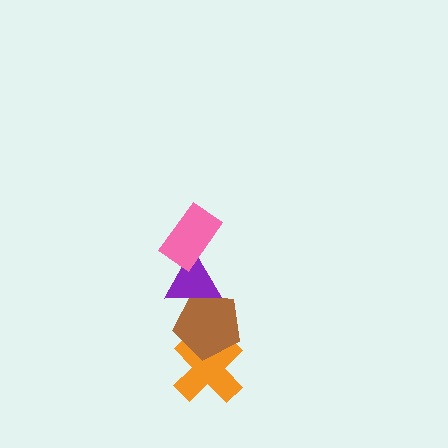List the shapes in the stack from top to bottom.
From top to bottom: the pink rectangle, the purple triangle, the brown pentagon, the orange cross.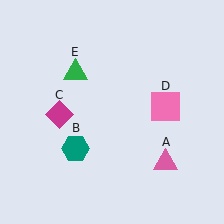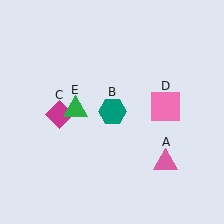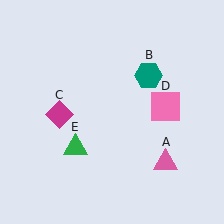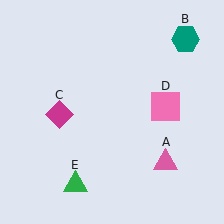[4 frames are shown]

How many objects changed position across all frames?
2 objects changed position: teal hexagon (object B), green triangle (object E).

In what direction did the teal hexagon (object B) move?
The teal hexagon (object B) moved up and to the right.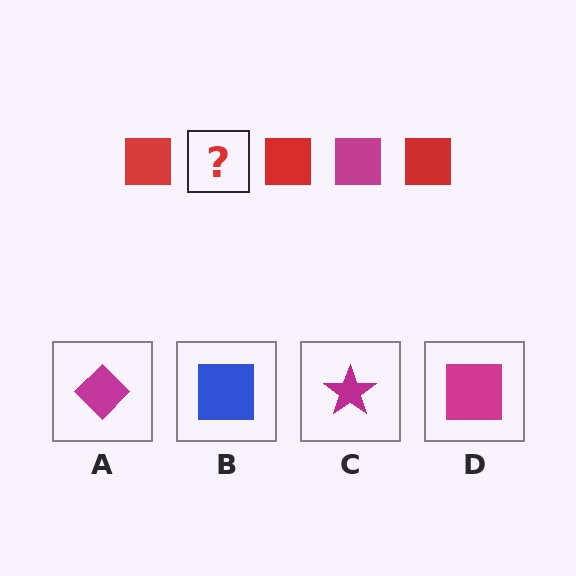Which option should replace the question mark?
Option D.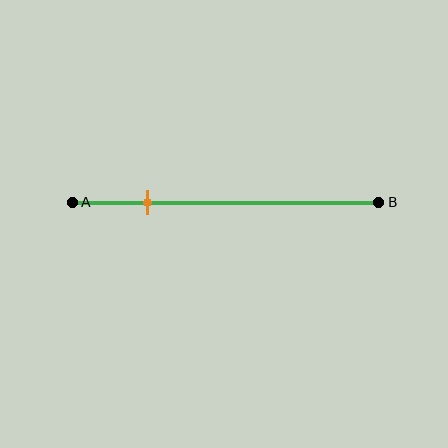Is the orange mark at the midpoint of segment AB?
No, the mark is at about 25% from A, not at the 50% midpoint.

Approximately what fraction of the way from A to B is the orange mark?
The orange mark is approximately 25% of the way from A to B.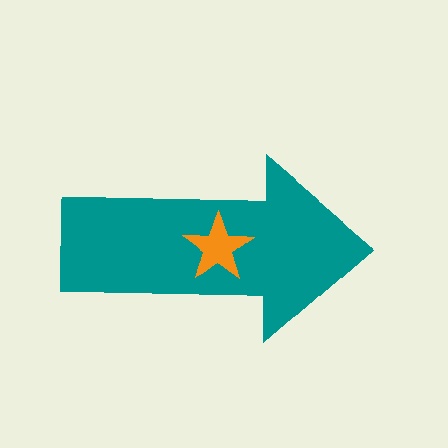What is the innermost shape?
The orange star.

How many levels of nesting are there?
2.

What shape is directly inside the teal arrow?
The orange star.